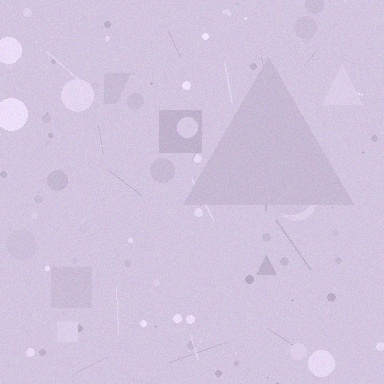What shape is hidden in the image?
A triangle is hidden in the image.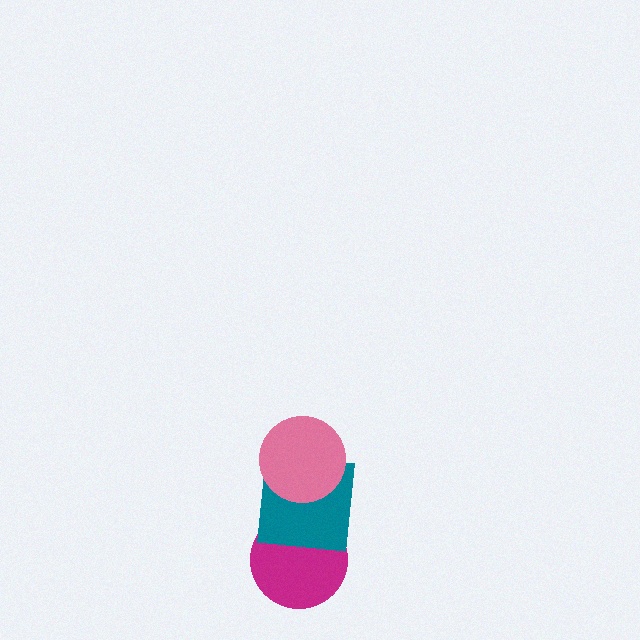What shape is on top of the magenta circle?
The teal square is on top of the magenta circle.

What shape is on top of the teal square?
The pink circle is on top of the teal square.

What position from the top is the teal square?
The teal square is 2nd from the top.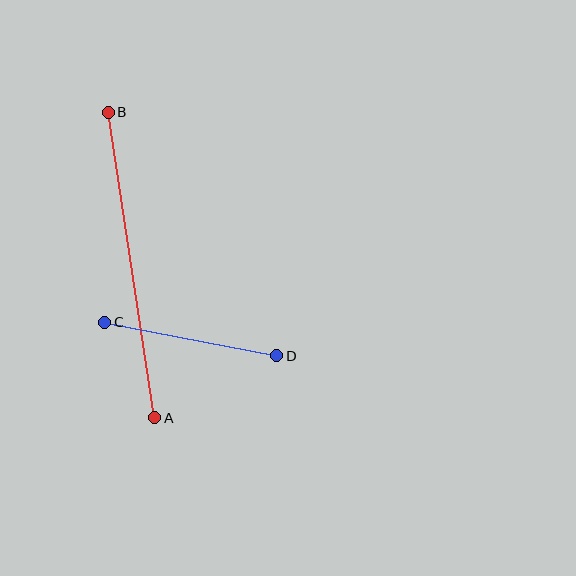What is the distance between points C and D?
The distance is approximately 175 pixels.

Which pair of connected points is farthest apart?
Points A and B are farthest apart.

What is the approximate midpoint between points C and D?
The midpoint is at approximately (191, 339) pixels.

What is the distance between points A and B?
The distance is approximately 309 pixels.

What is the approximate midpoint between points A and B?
The midpoint is at approximately (132, 265) pixels.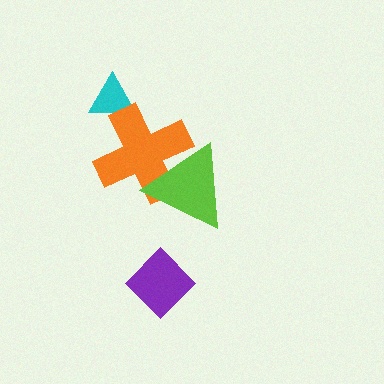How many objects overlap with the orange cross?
2 objects overlap with the orange cross.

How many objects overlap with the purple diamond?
0 objects overlap with the purple diamond.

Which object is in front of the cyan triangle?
The orange cross is in front of the cyan triangle.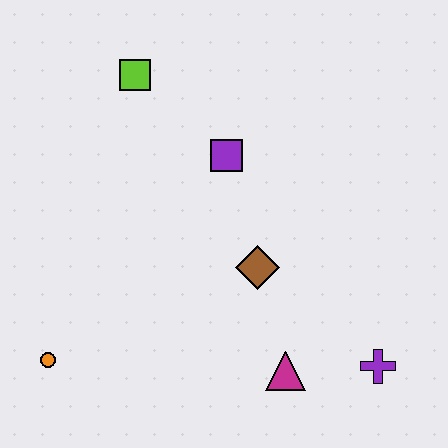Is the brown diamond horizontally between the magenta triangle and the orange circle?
Yes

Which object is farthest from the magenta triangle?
The lime square is farthest from the magenta triangle.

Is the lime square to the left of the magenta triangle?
Yes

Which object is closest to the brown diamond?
The magenta triangle is closest to the brown diamond.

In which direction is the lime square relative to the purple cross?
The lime square is above the purple cross.